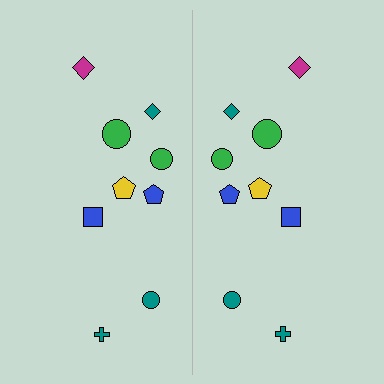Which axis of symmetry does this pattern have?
The pattern has a vertical axis of symmetry running through the center of the image.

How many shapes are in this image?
There are 18 shapes in this image.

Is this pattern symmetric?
Yes, this pattern has bilateral (reflection) symmetry.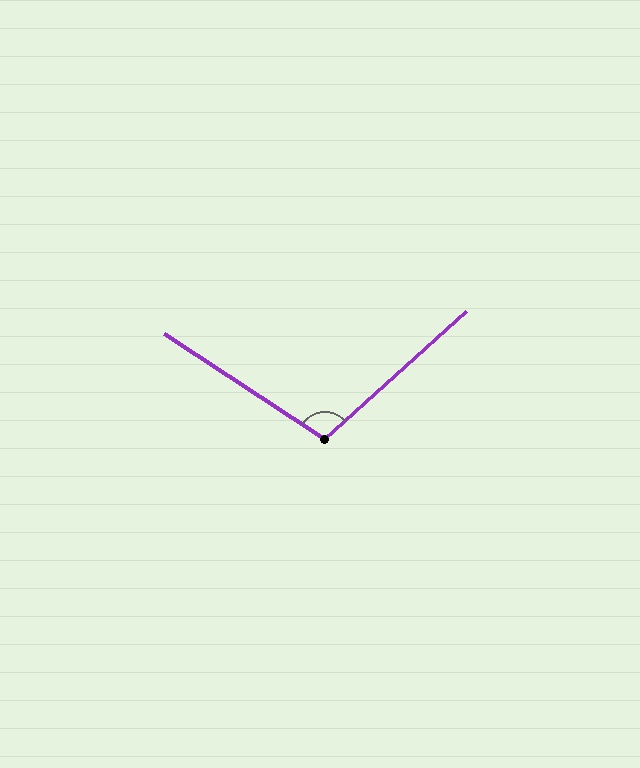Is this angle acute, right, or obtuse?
It is obtuse.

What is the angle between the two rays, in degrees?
Approximately 105 degrees.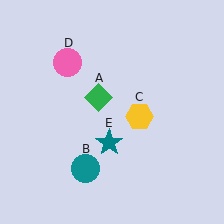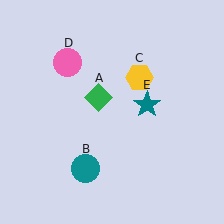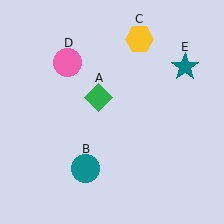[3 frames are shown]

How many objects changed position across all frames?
2 objects changed position: yellow hexagon (object C), teal star (object E).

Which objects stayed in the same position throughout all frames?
Green diamond (object A) and teal circle (object B) and pink circle (object D) remained stationary.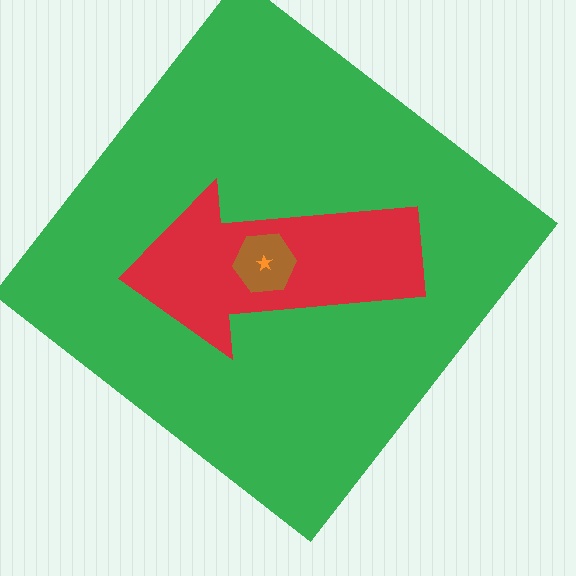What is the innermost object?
The orange star.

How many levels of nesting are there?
4.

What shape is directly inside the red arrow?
The brown hexagon.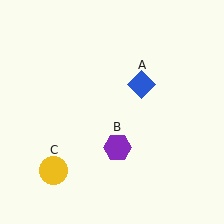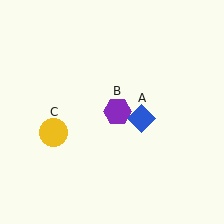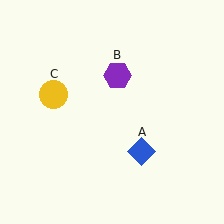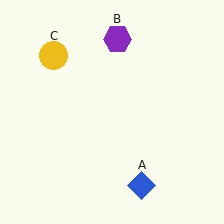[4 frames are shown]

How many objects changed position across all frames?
3 objects changed position: blue diamond (object A), purple hexagon (object B), yellow circle (object C).